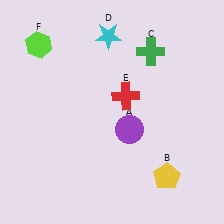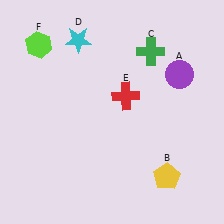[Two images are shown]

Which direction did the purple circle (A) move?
The purple circle (A) moved up.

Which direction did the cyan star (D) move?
The cyan star (D) moved left.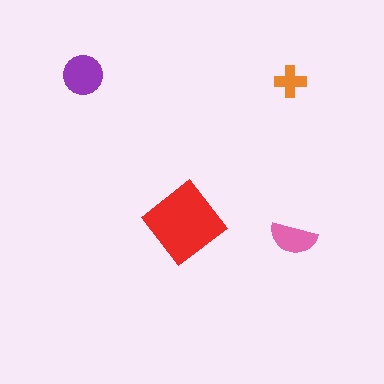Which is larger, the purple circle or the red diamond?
The red diamond.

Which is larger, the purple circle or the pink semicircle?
The purple circle.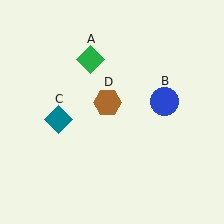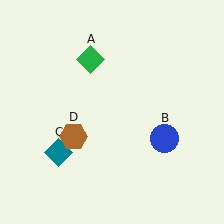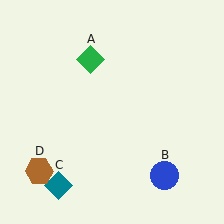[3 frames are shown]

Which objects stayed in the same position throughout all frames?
Green diamond (object A) remained stationary.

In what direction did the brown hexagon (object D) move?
The brown hexagon (object D) moved down and to the left.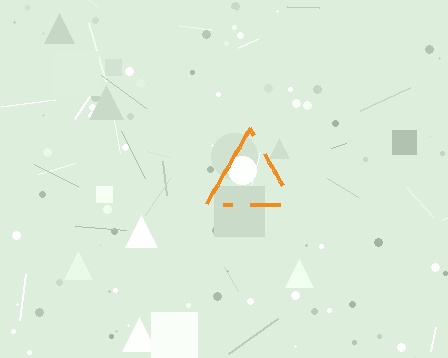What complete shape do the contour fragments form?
The contour fragments form a triangle.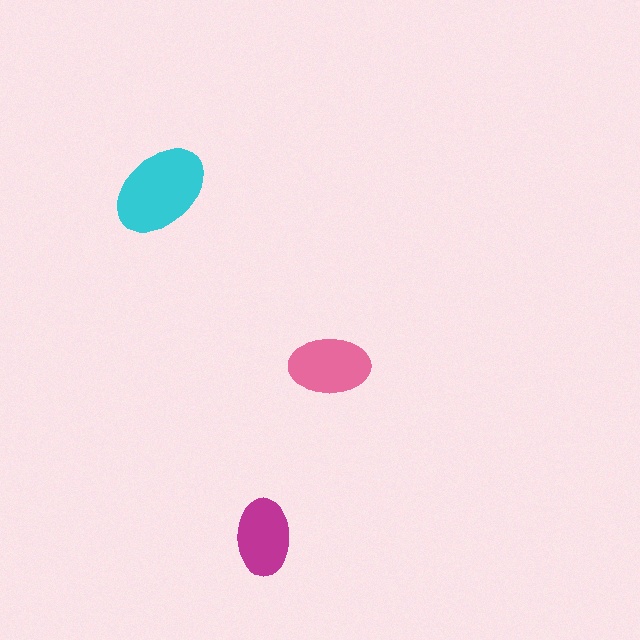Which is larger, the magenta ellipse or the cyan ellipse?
The cyan one.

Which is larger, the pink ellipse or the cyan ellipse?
The cyan one.